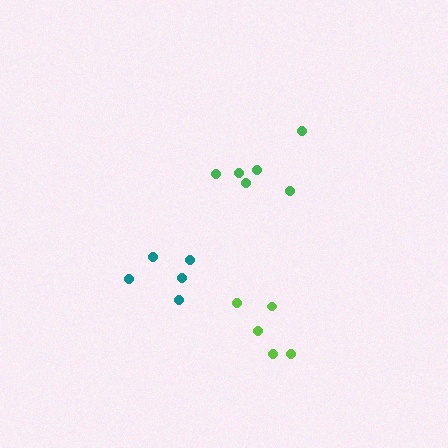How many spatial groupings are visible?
There are 3 spatial groupings.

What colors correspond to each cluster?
The clusters are colored: green, lime, teal.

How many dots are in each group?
Group 1: 6 dots, Group 2: 5 dots, Group 3: 5 dots (16 total).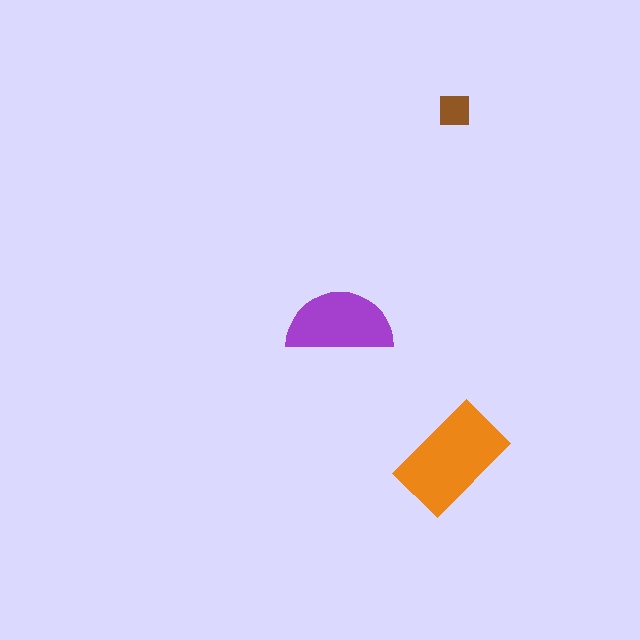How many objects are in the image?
There are 3 objects in the image.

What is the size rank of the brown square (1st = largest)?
3rd.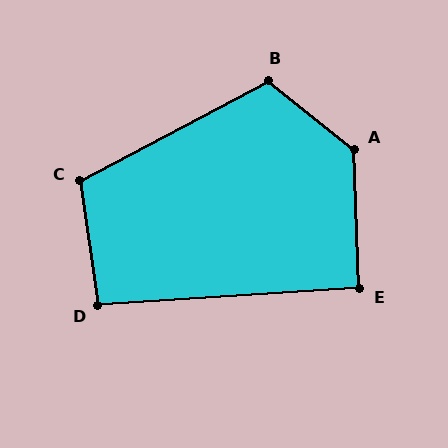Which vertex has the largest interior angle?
A, at approximately 131 degrees.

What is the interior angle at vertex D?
Approximately 94 degrees (approximately right).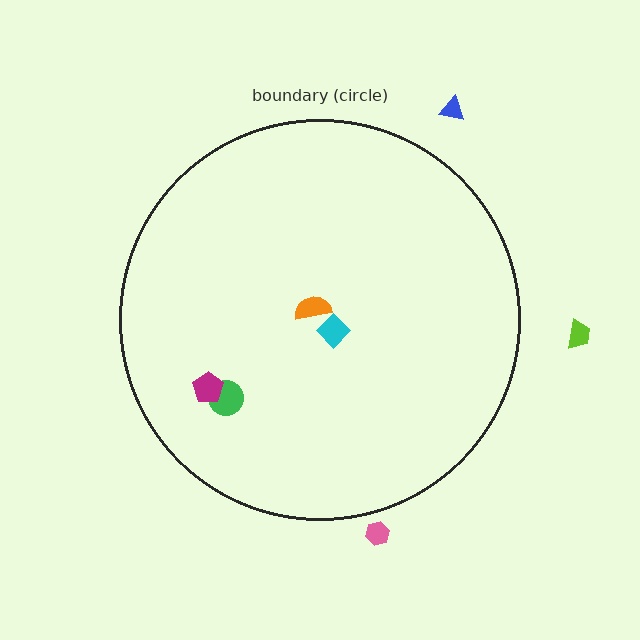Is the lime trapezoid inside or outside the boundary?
Outside.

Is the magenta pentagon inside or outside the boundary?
Inside.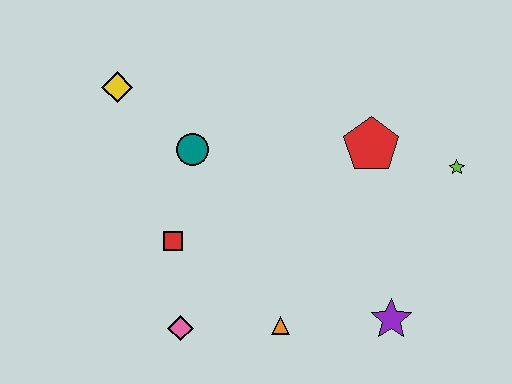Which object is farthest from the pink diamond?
The lime star is farthest from the pink diamond.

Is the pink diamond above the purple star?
No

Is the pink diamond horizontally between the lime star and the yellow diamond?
Yes